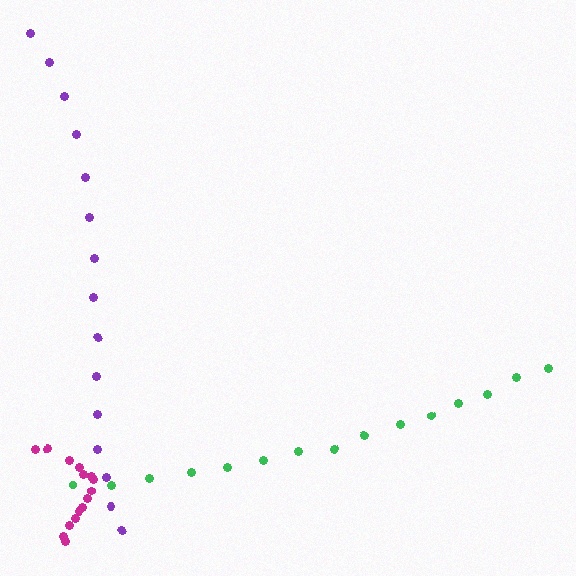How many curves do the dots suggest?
There are 3 distinct paths.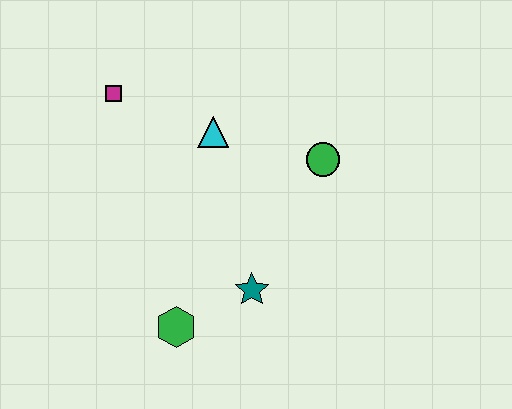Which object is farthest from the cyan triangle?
The green hexagon is farthest from the cyan triangle.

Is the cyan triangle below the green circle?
No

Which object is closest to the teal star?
The green hexagon is closest to the teal star.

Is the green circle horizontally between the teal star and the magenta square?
No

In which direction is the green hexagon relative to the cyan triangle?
The green hexagon is below the cyan triangle.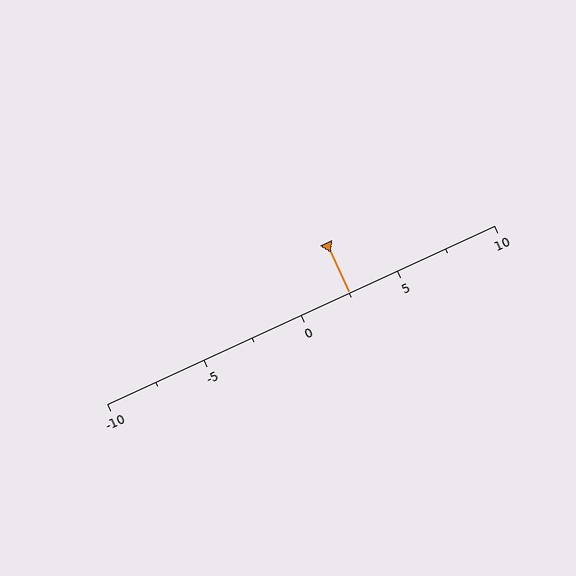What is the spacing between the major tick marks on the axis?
The major ticks are spaced 5 apart.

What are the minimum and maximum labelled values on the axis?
The axis runs from -10 to 10.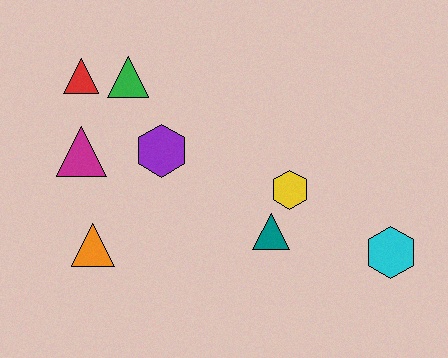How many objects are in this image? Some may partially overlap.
There are 8 objects.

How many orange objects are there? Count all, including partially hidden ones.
There is 1 orange object.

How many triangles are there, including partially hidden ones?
There are 5 triangles.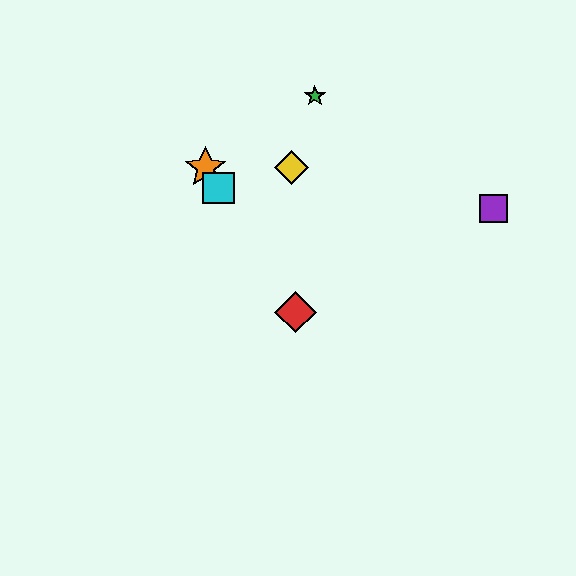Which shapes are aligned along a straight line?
The red diamond, the blue diamond, the orange star, the cyan square are aligned along a straight line.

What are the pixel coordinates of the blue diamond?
The blue diamond is at (211, 176).